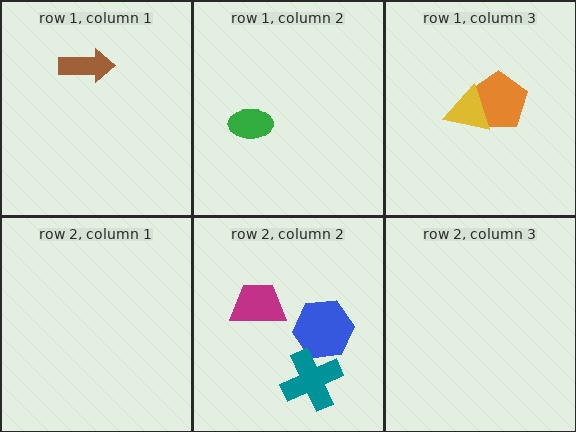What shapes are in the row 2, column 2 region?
The blue hexagon, the magenta trapezoid, the teal cross.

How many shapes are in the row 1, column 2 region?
1.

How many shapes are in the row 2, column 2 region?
3.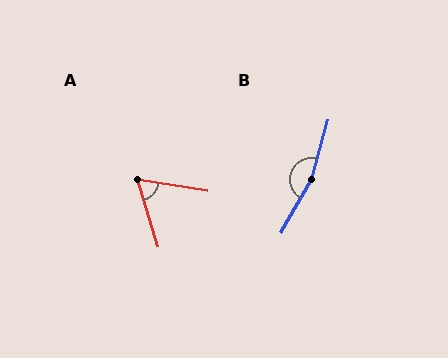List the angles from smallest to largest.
A (64°), B (165°).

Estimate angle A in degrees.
Approximately 64 degrees.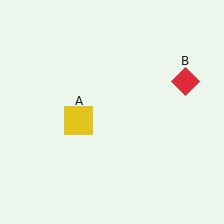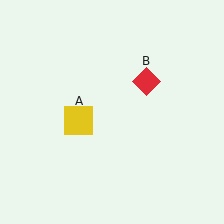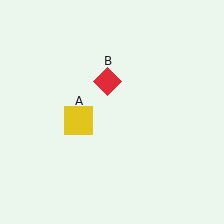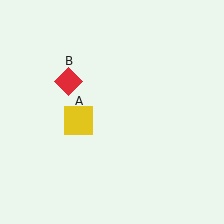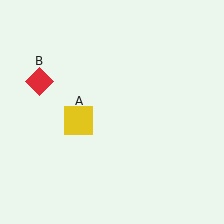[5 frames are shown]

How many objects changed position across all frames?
1 object changed position: red diamond (object B).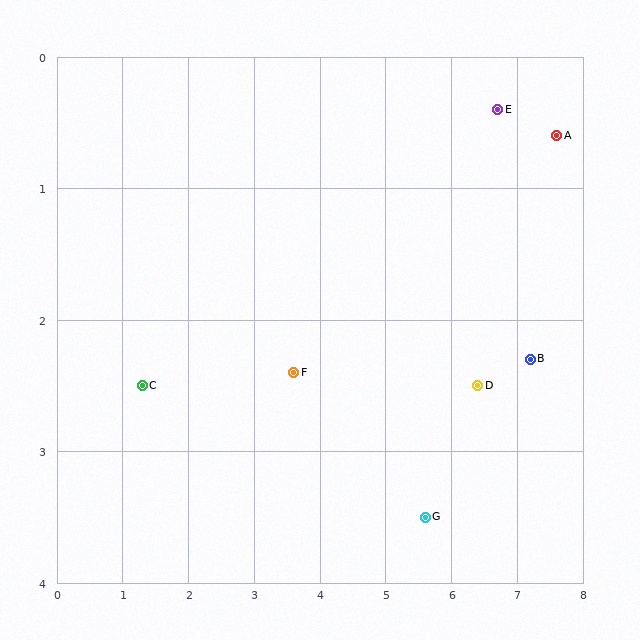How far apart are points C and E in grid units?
Points C and E are about 5.8 grid units apart.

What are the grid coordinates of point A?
Point A is at approximately (7.6, 0.6).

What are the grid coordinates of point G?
Point G is at approximately (5.6, 3.5).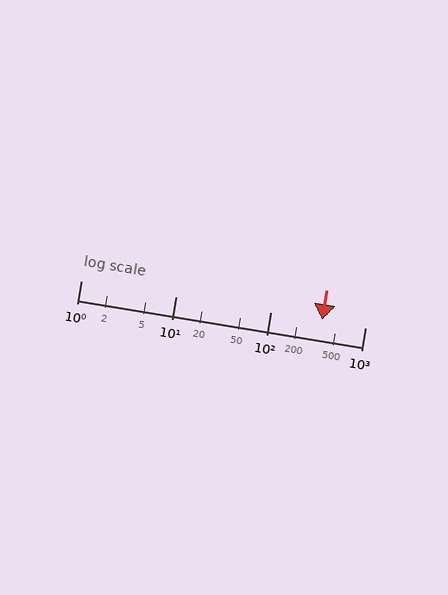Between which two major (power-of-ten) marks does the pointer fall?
The pointer is between 100 and 1000.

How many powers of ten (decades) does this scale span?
The scale spans 3 decades, from 1 to 1000.